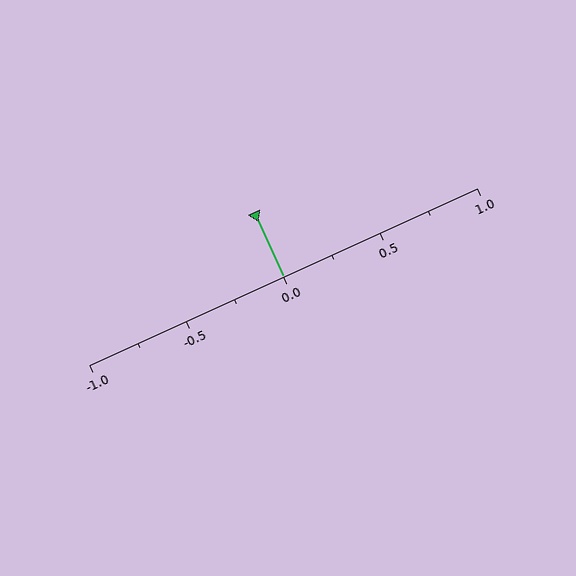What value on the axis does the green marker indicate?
The marker indicates approximately 0.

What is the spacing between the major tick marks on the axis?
The major ticks are spaced 0.5 apart.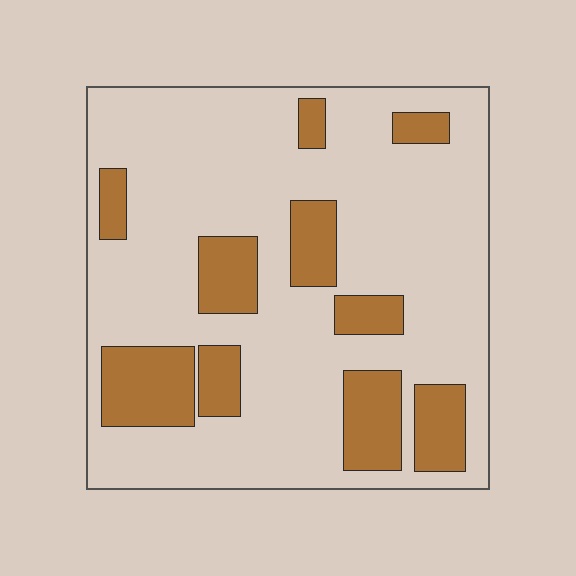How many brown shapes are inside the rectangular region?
10.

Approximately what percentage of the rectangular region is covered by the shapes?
Approximately 25%.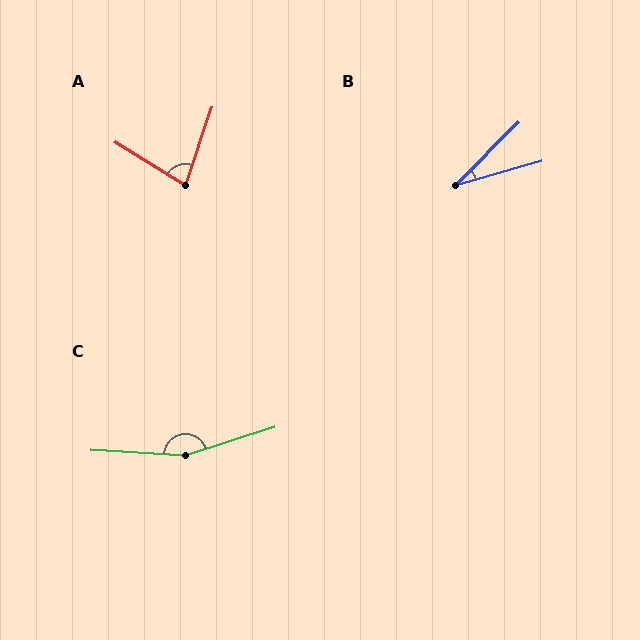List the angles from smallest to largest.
B (29°), A (76°), C (159°).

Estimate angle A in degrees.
Approximately 76 degrees.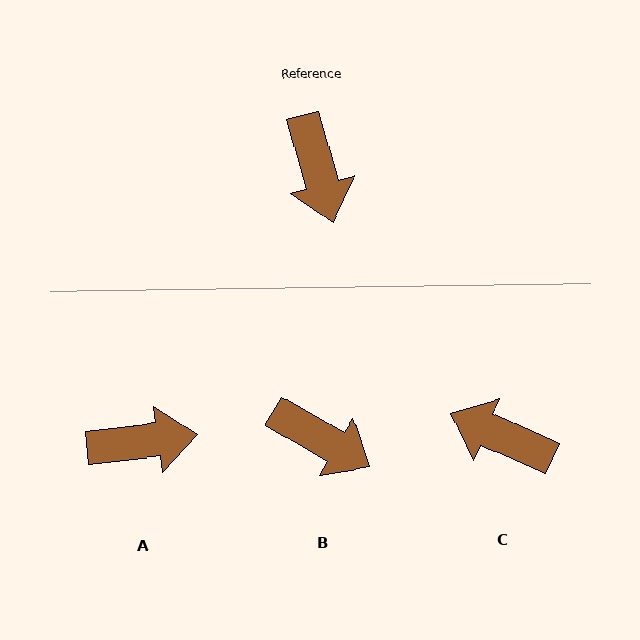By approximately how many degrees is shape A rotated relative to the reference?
Approximately 81 degrees counter-clockwise.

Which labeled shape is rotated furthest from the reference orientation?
C, about 130 degrees away.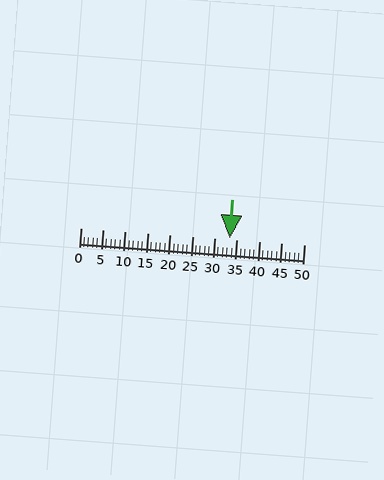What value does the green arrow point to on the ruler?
The green arrow points to approximately 33.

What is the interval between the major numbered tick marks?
The major tick marks are spaced 5 units apart.